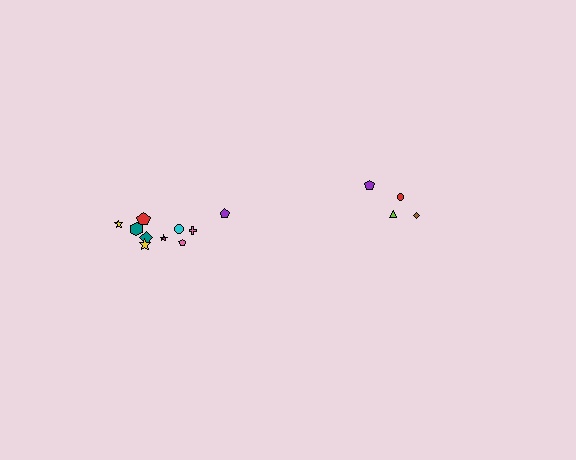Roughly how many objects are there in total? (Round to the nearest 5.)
Roughly 15 objects in total.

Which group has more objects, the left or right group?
The left group.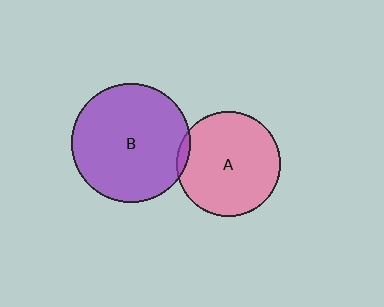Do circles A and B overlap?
Yes.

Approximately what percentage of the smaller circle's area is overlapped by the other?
Approximately 5%.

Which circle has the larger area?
Circle B (purple).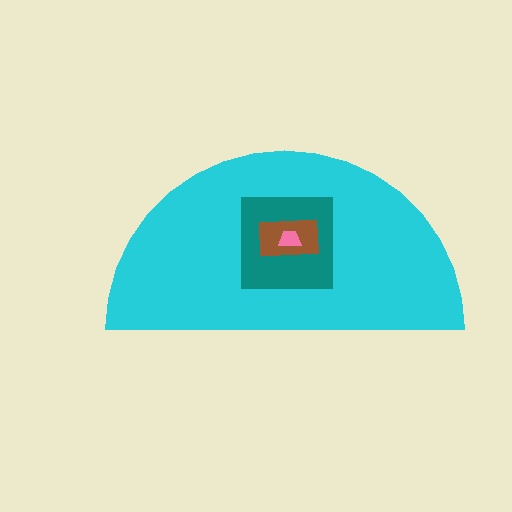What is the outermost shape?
The cyan semicircle.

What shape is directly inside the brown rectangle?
The pink trapezoid.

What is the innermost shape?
The pink trapezoid.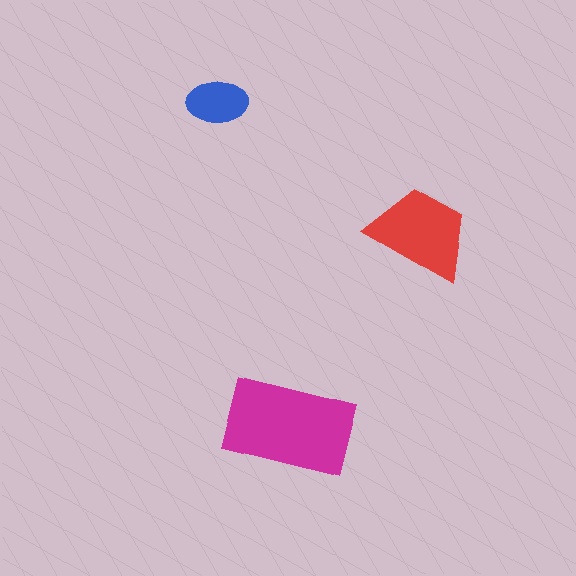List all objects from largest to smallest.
The magenta rectangle, the red trapezoid, the blue ellipse.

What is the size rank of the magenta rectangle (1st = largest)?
1st.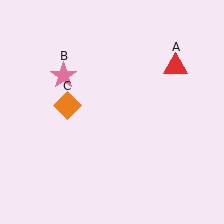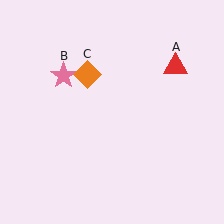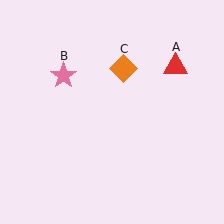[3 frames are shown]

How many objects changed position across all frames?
1 object changed position: orange diamond (object C).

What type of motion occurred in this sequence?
The orange diamond (object C) rotated clockwise around the center of the scene.